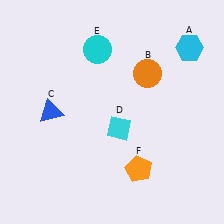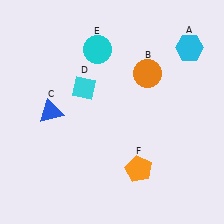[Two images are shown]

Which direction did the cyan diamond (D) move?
The cyan diamond (D) moved up.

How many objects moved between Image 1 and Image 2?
1 object moved between the two images.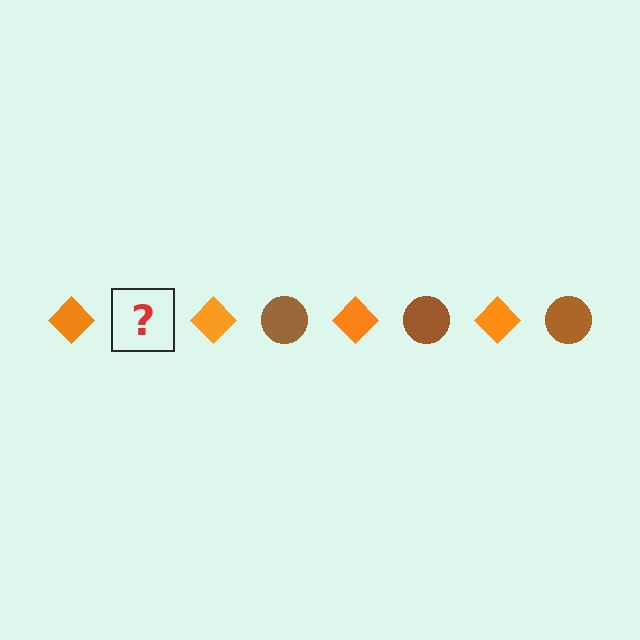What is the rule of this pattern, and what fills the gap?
The rule is that the pattern alternates between orange diamond and brown circle. The gap should be filled with a brown circle.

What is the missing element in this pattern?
The missing element is a brown circle.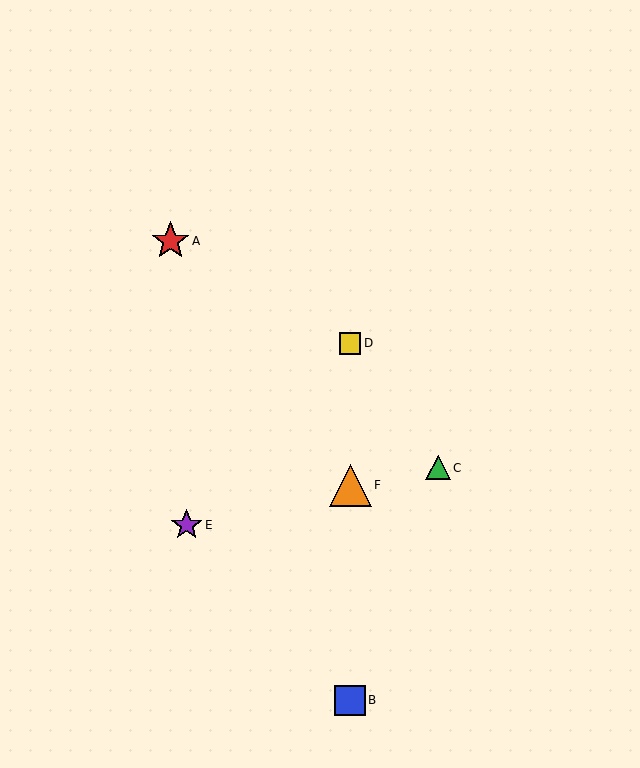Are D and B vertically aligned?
Yes, both are at x≈350.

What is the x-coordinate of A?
Object A is at x≈170.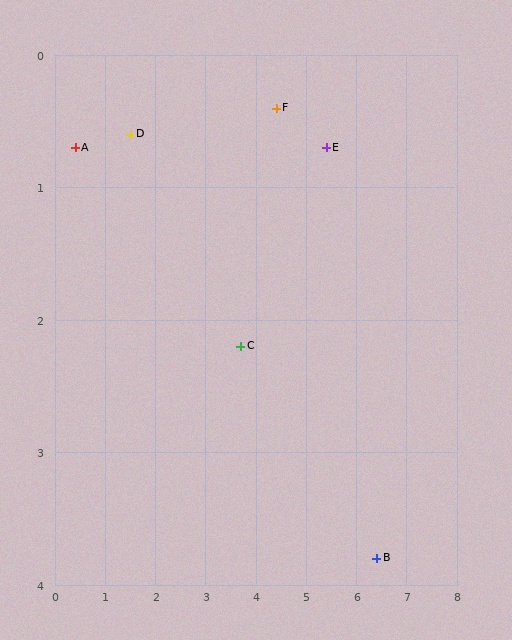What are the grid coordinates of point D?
Point D is at approximately (1.5, 0.6).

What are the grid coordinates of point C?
Point C is at approximately (3.7, 2.2).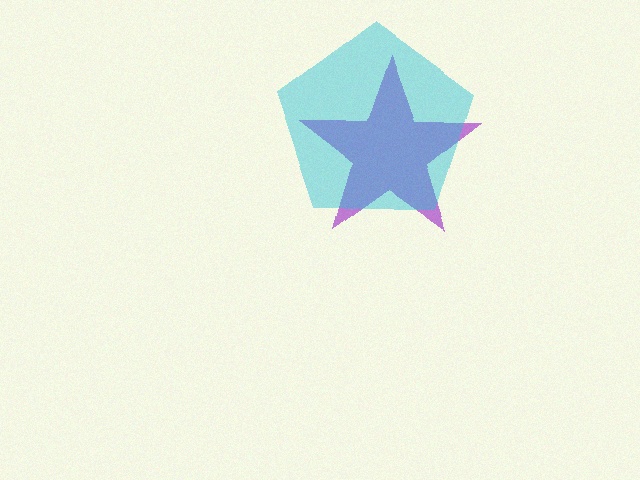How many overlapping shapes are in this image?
There are 2 overlapping shapes in the image.